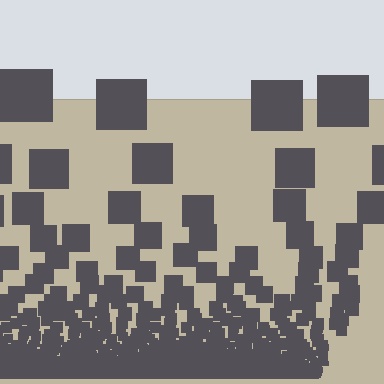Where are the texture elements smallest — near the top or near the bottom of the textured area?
Near the bottom.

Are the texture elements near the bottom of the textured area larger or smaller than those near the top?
Smaller. The gradient is inverted — elements near the bottom are smaller and denser.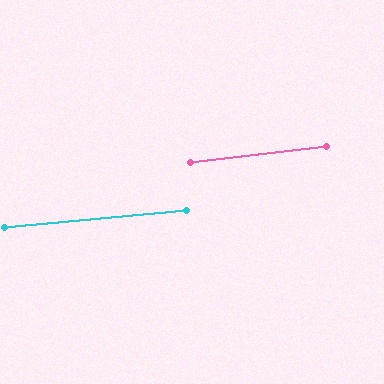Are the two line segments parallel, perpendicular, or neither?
Parallel — their directions differ by only 1.5°.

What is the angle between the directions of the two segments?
Approximately 2 degrees.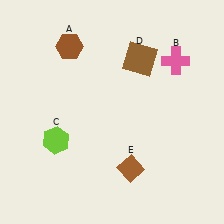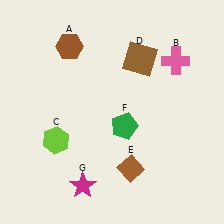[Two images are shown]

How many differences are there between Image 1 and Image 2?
There are 2 differences between the two images.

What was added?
A green pentagon (F), a magenta star (G) were added in Image 2.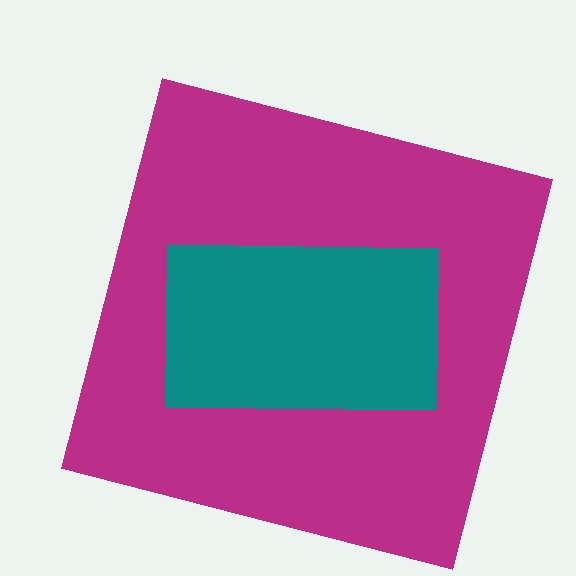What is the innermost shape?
The teal rectangle.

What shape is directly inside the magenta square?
The teal rectangle.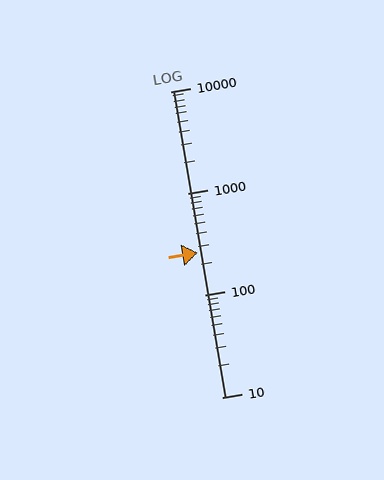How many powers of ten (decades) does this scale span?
The scale spans 3 decades, from 10 to 10000.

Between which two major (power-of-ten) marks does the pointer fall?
The pointer is between 100 and 1000.